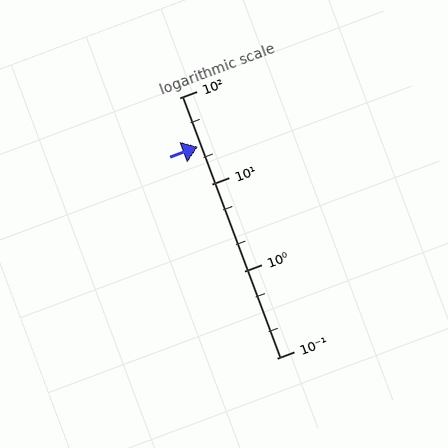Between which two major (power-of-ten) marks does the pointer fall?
The pointer is between 10 and 100.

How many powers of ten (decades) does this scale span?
The scale spans 3 decades, from 0.1 to 100.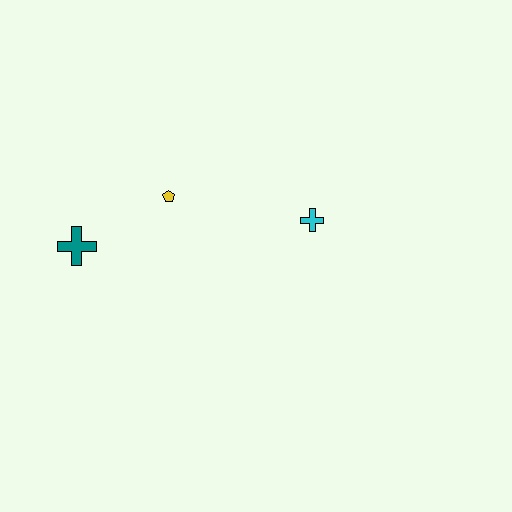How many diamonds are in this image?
There are no diamonds.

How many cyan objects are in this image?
There is 1 cyan object.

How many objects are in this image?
There are 3 objects.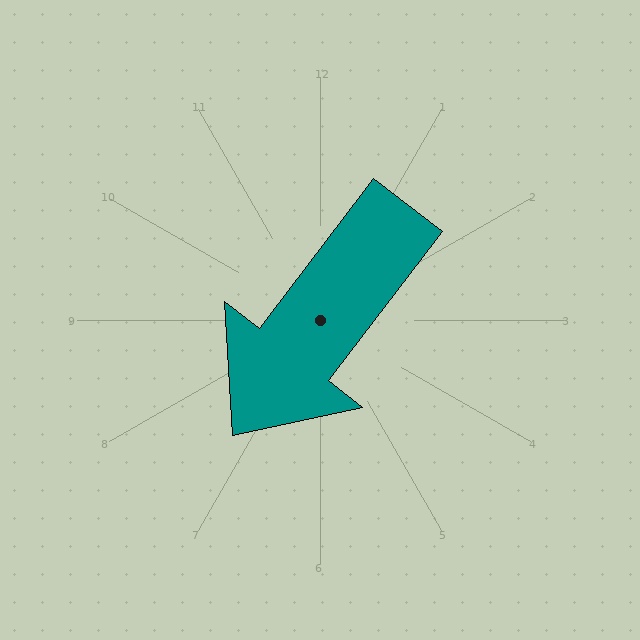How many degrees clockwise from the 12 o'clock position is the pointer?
Approximately 217 degrees.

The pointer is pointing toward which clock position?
Roughly 7 o'clock.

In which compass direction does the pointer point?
Southwest.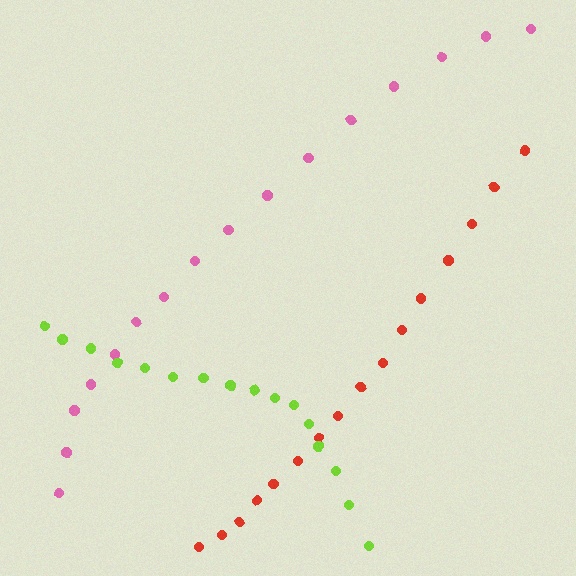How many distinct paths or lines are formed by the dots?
There are 3 distinct paths.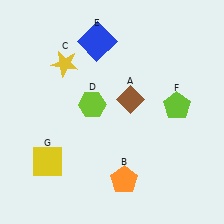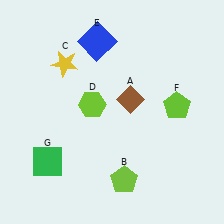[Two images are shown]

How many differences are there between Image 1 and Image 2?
There are 2 differences between the two images.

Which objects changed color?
B changed from orange to lime. G changed from yellow to green.